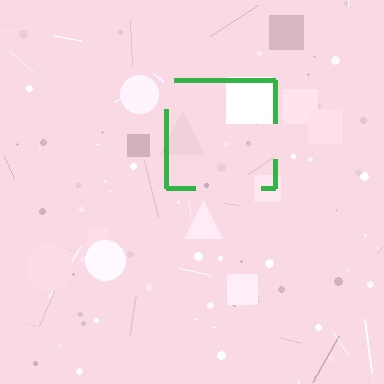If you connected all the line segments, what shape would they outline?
They would outline a square.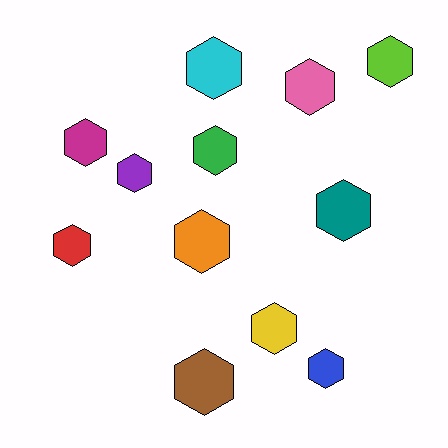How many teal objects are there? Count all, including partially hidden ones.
There is 1 teal object.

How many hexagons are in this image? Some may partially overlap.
There are 12 hexagons.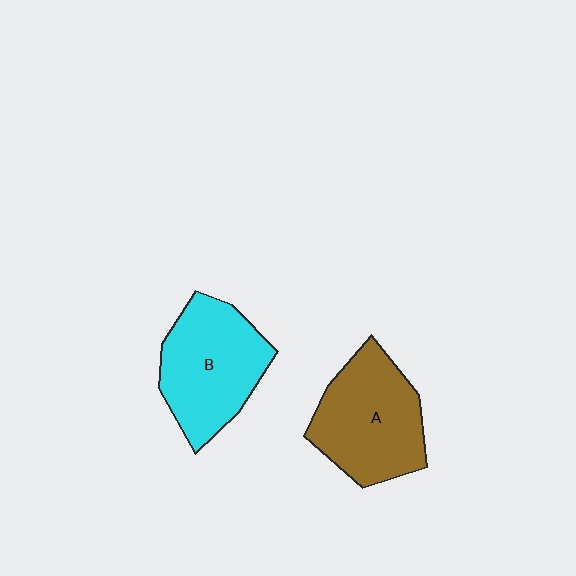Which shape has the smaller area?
Shape B (cyan).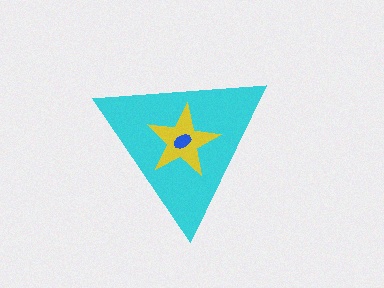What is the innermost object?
The blue ellipse.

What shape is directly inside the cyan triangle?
The yellow star.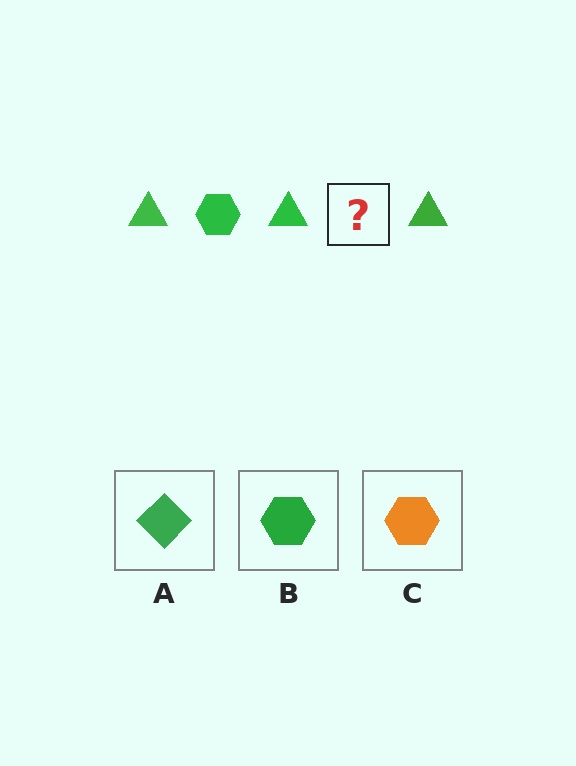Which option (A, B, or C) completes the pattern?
B.